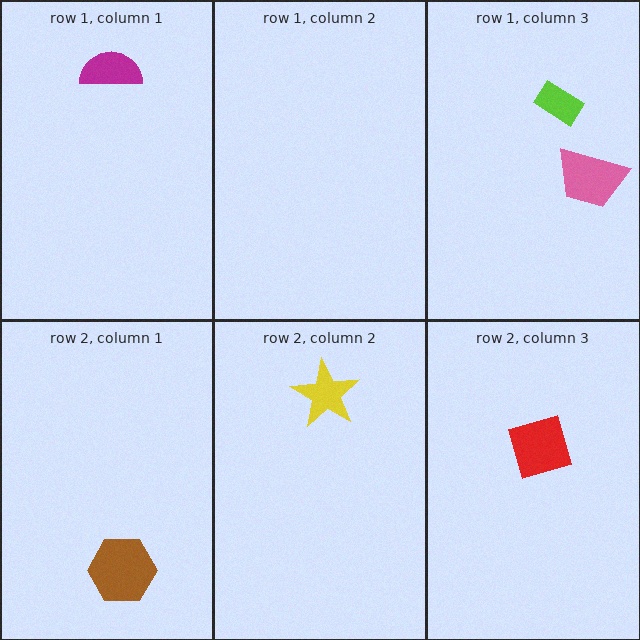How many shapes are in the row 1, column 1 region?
1.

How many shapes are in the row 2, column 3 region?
1.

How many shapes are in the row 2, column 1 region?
1.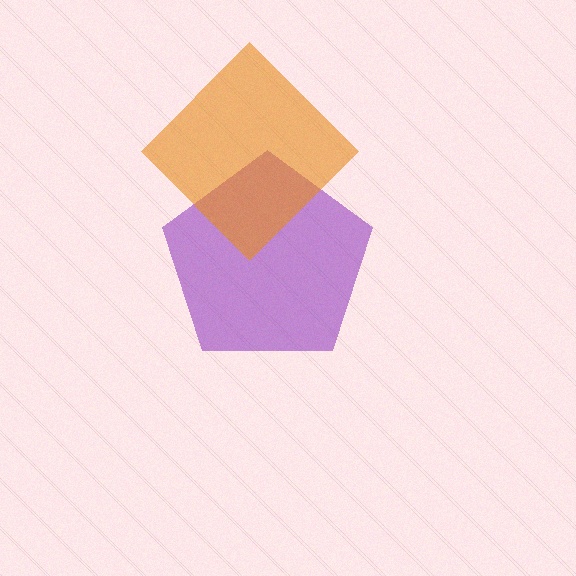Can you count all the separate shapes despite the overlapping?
Yes, there are 2 separate shapes.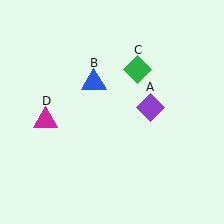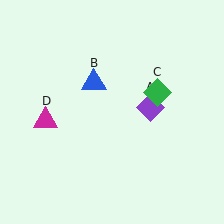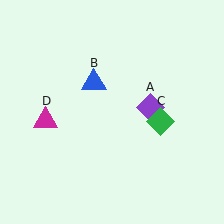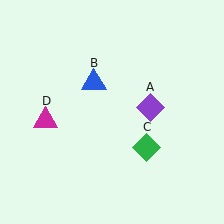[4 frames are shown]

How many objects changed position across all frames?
1 object changed position: green diamond (object C).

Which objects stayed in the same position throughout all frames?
Purple diamond (object A) and blue triangle (object B) and magenta triangle (object D) remained stationary.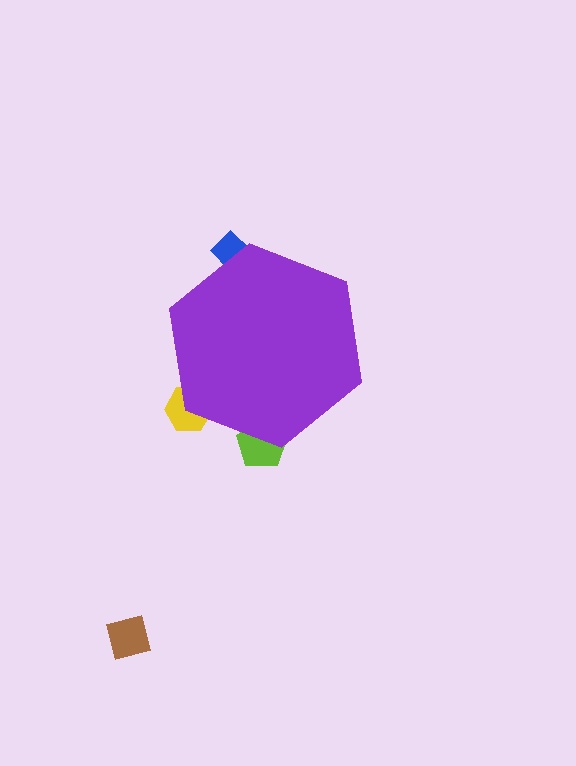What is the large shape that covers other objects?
A purple hexagon.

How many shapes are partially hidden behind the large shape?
3 shapes are partially hidden.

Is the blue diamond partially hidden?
Yes, the blue diamond is partially hidden behind the purple hexagon.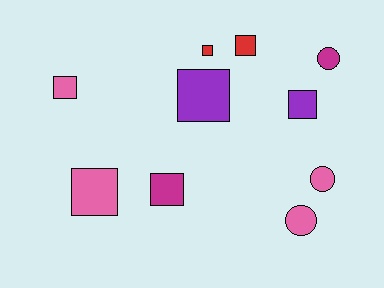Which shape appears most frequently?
Square, with 7 objects.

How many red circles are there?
There are no red circles.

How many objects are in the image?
There are 10 objects.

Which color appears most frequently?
Pink, with 4 objects.